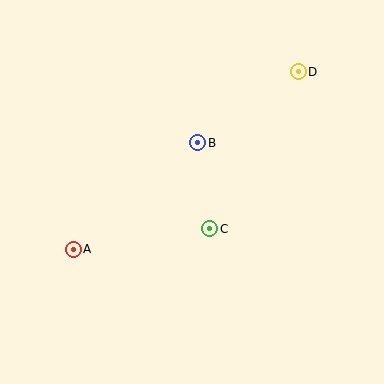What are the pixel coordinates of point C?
Point C is at (210, 229).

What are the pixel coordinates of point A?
Point A is at (73, 249).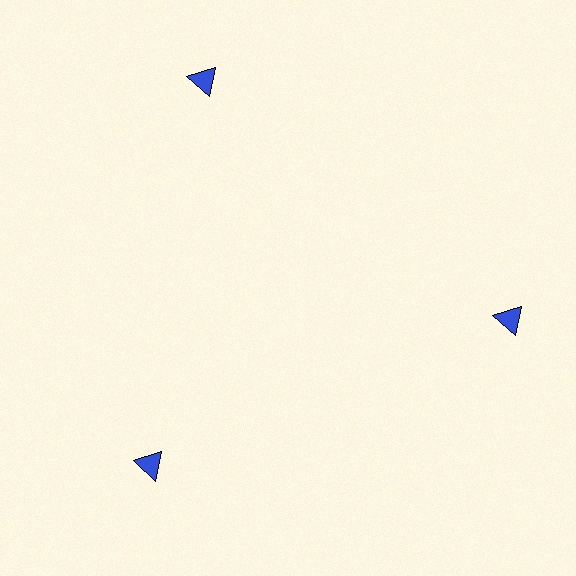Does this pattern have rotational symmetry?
Yes, this pattern has 3-fold rotational symmetry. It looks the same after rotating 120 degrees around the center.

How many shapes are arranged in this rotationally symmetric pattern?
There are 3 shapes, arranged in 3 groups of 1.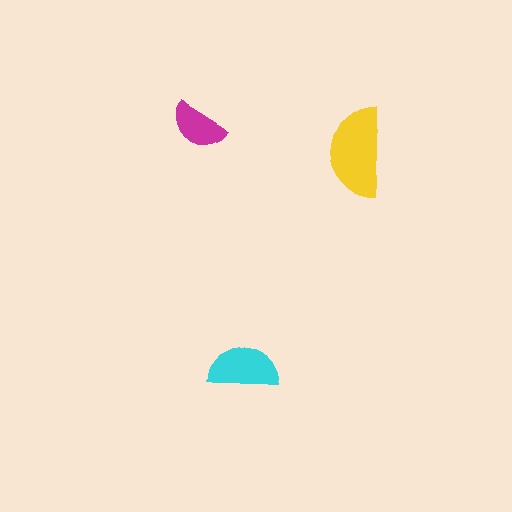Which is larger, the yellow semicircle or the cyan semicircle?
The yellow one.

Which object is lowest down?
The cyan semicircle is bottommost.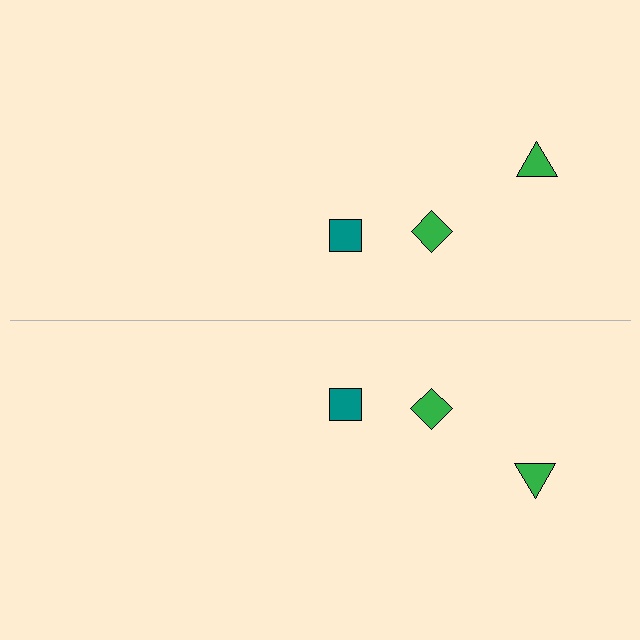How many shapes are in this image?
There are 6 shapes in this image.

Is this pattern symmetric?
Yes, this pattern has bilateral (reflection) symmetry.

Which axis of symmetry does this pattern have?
The pattern has a horizontal axis of symmetry running through the center of the image.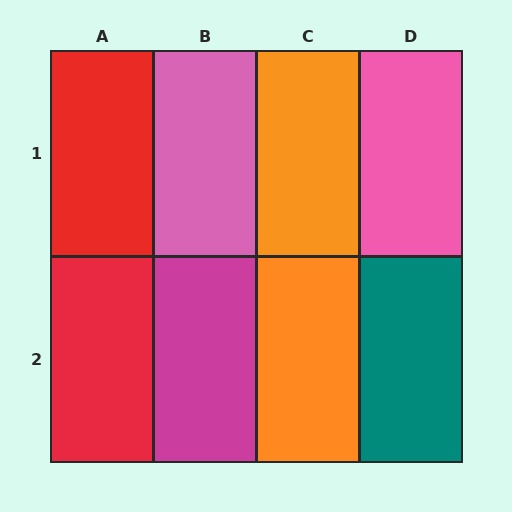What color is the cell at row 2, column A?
Red.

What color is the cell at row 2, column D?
Teal.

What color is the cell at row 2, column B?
Magenta.